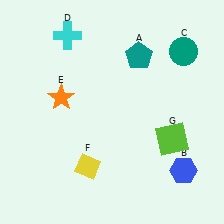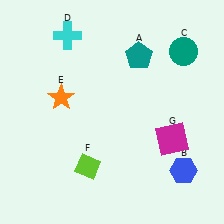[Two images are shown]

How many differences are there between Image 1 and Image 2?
There are 2 differences between the two images.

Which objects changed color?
F changed from yellow to lime. G changed from lime to magenta.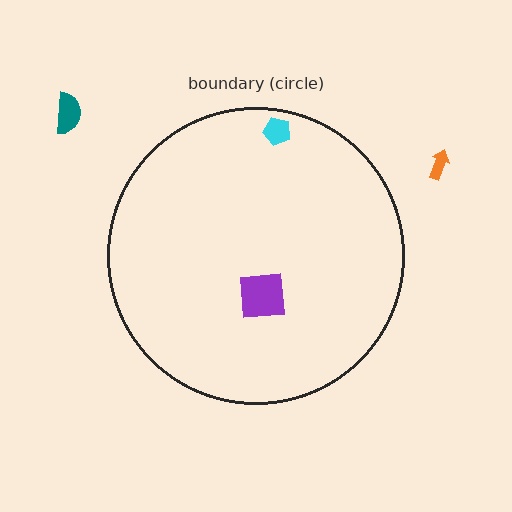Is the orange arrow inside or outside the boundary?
Outside.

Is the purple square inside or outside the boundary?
Inside.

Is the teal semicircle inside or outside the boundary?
Outside.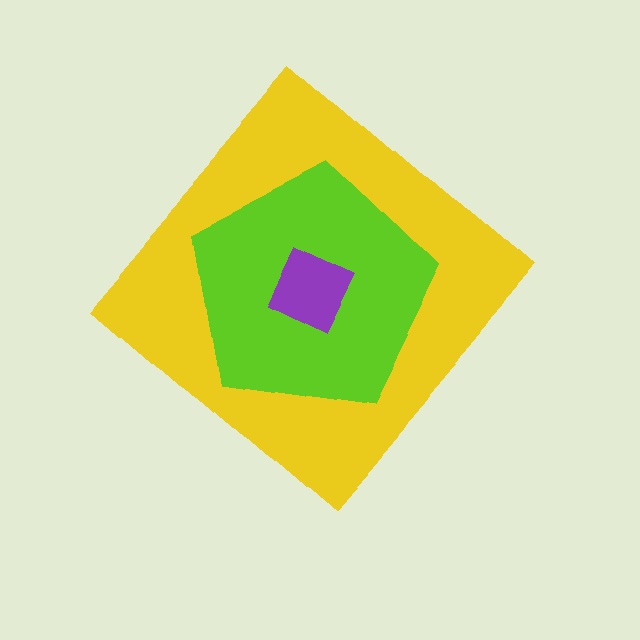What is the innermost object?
The purple square.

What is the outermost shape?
The yellow diamond.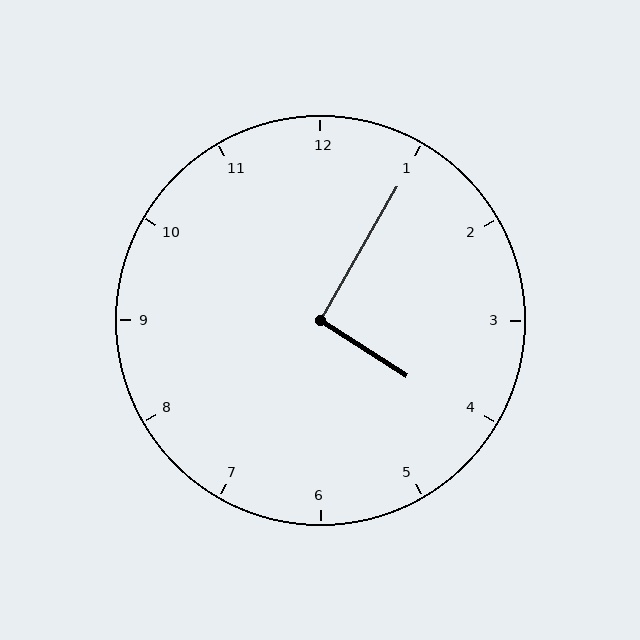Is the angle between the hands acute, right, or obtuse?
It is right.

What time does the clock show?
4:05.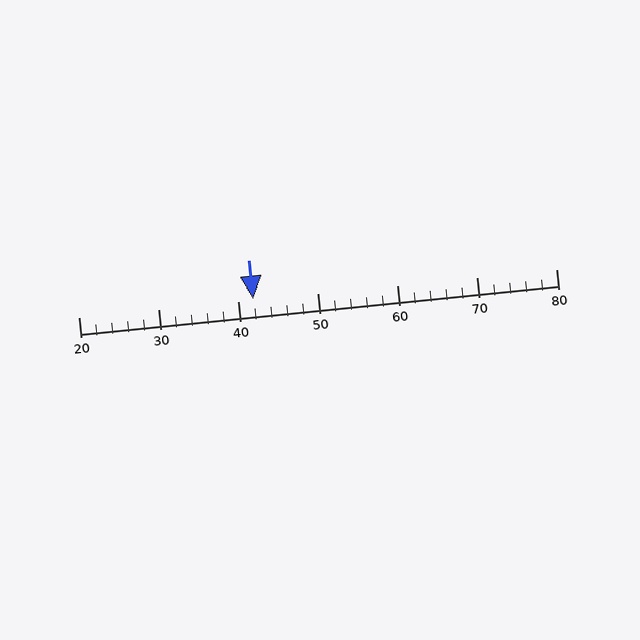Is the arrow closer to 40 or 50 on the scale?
The arrow is closer to 40.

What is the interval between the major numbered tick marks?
The major tick marks are spaced 10 units apart.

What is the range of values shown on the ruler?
The ruler shows values from 20 to 80.